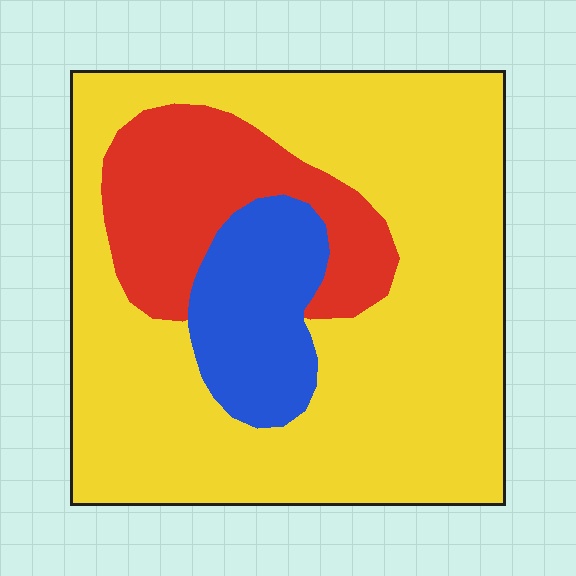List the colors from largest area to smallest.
From largest to smallest: yellow, red, blue.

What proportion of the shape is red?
Red takes up less than a quarter of the shape.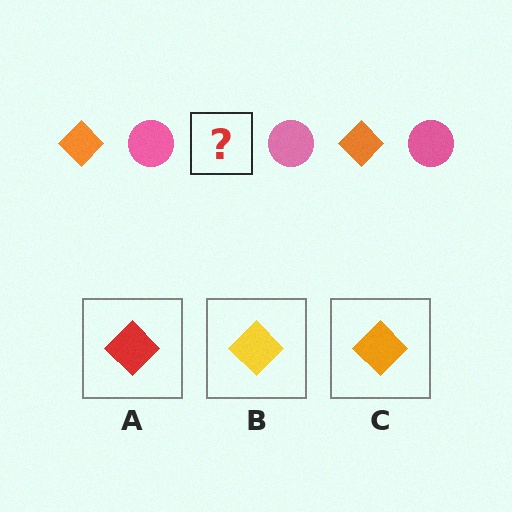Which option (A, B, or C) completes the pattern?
C.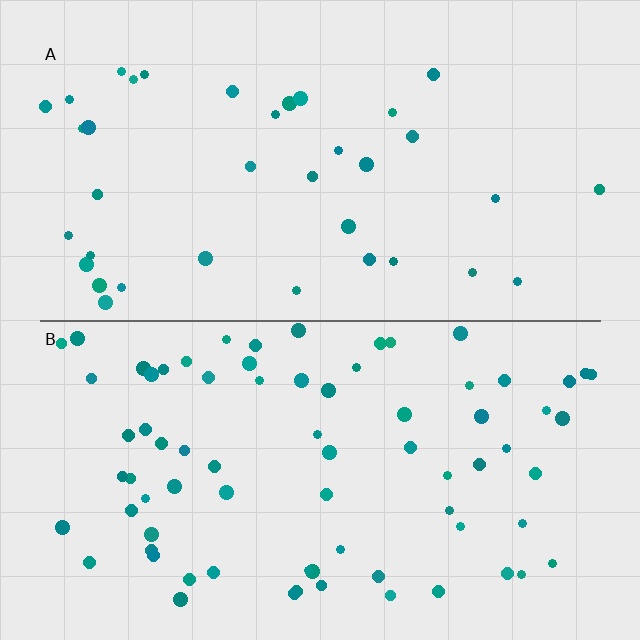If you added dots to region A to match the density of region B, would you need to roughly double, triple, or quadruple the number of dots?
Approximately double.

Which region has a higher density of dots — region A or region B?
B (the bottom).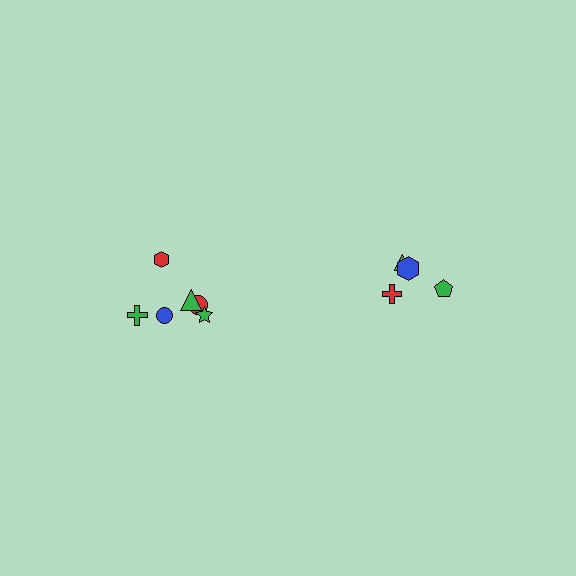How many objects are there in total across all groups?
There are 10 objects.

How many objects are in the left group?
There are 6 objects.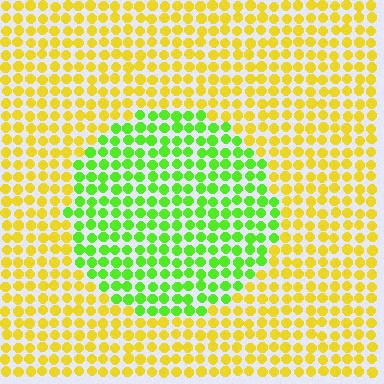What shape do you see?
I see a circle.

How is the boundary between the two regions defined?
The boundary is defined purely by a slight shift in hue (about 53 degrees). Spacing, size, and orientation are identical on both sides.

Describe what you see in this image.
The image is filled with small yellow elements in a uniform arrangement. A circle-shaped region is visible where the elements are tinted to a slightly different hue, forming a subtle color boundary.